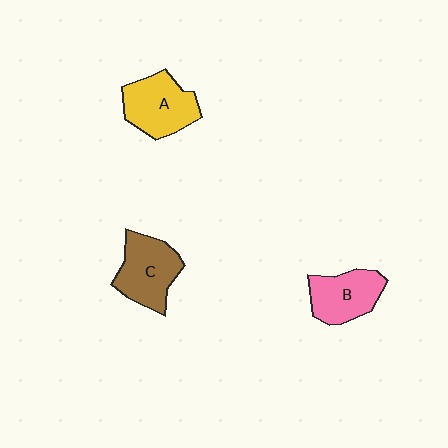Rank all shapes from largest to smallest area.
From largest to smallest: C (brown), A (yellow), B (pink).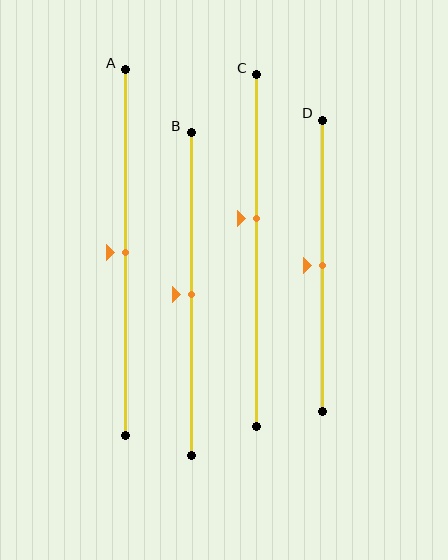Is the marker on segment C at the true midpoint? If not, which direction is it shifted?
No, the marker on segment C is shifted upward by about 9% of the segment length.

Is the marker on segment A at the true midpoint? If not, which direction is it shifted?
Yes, the marker on segment A is at the true midpoint.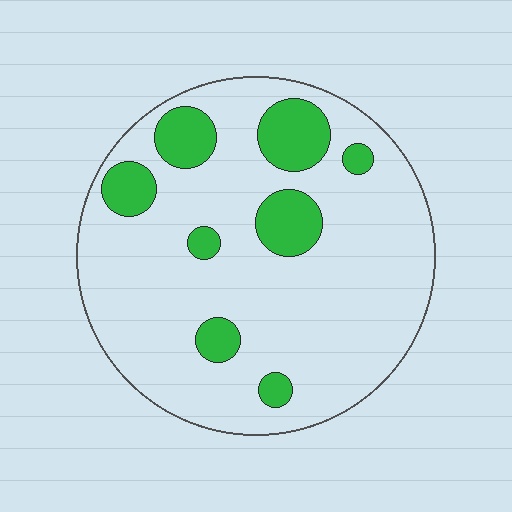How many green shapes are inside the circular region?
8.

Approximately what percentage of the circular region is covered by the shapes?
Approximately 20%.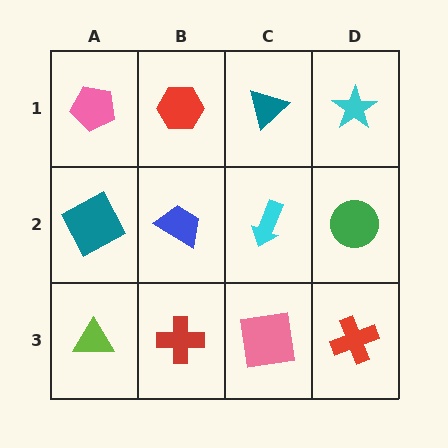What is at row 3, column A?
A lime triangle.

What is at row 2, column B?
A blue trapezoid.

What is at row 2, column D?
A green circle.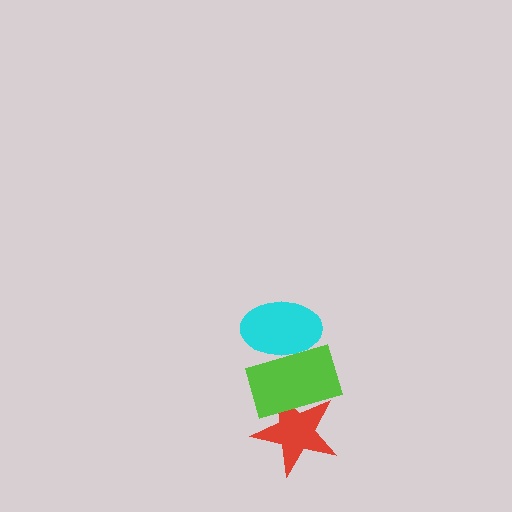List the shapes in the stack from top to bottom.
From top to bottom: the cyan ellipse, the lime rectangle, the red star.